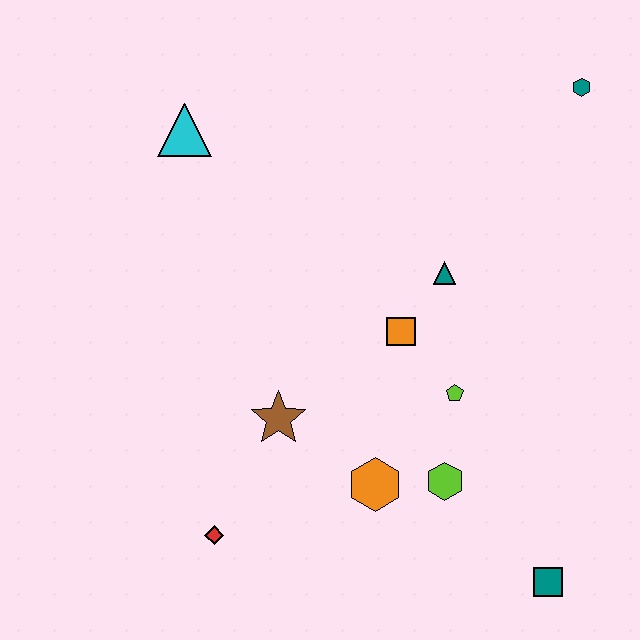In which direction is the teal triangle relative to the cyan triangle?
The teal triangle is to the right of the cyan triangle.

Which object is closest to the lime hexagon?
The orange hexagon is closest to the lime hexagon.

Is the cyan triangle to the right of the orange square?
No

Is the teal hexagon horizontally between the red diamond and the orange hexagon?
No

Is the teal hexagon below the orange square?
No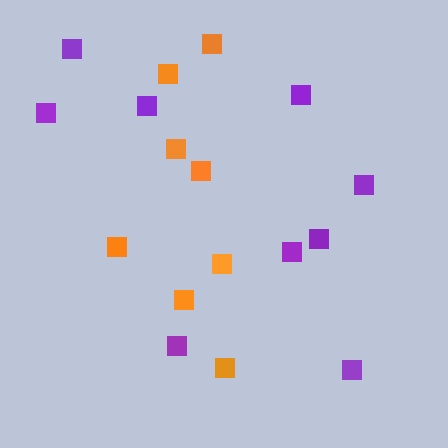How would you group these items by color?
There are 2 groups: one group of purple squares (9) and one group of orange squares (8).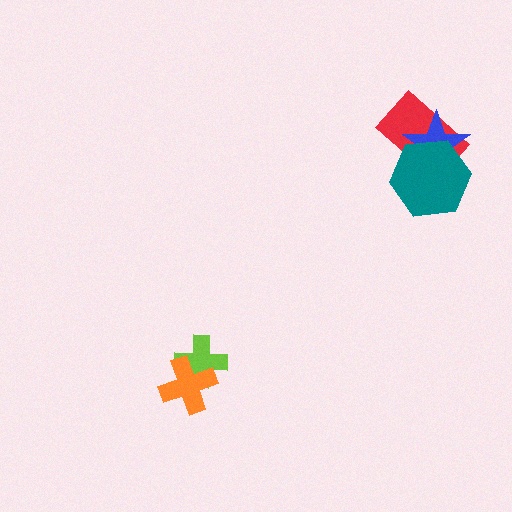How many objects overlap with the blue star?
2 objects overlap with the blue star.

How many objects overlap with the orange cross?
1 object overlaps with the orange cross.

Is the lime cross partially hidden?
Yes, it is partially covered by another shape.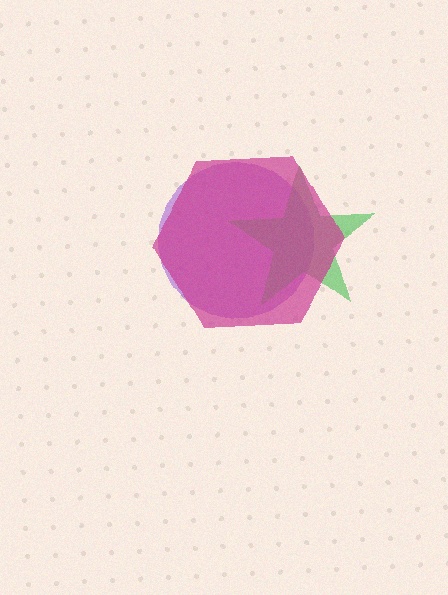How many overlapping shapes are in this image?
There are 3 overlapping shapes in the image.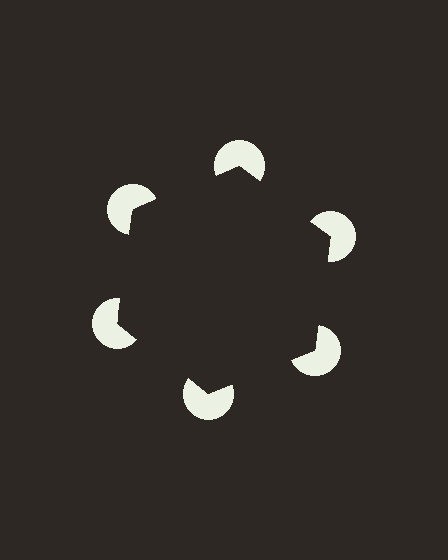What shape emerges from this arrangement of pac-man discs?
An illusory hexagon — its edges are inferred from the aligned wedge cuts in the pac-man discs, not physically drawn.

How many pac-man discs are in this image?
There are 6 — one at each vertex of the illusory hexagon.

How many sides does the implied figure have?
6 sides.